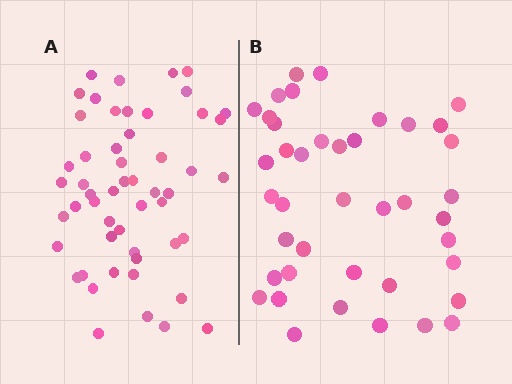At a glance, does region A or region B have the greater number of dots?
Region A (the left region) has more dots.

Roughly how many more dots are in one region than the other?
Region A has roughly 12 or so more dots than region B.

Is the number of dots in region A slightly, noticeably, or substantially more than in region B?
Region A has noticeably more, but not dramatically so. The ratio is roughly 1.3 to 1.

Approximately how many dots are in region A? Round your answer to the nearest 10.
About 50 dots. (The exact count is 53, which rounds to 50.)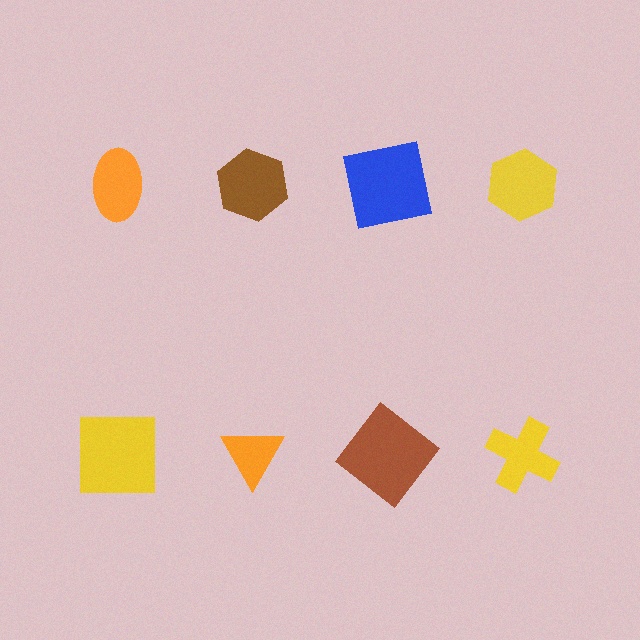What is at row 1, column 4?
A yellow hexagon.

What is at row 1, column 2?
A brown hexagon.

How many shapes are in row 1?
4 shapes.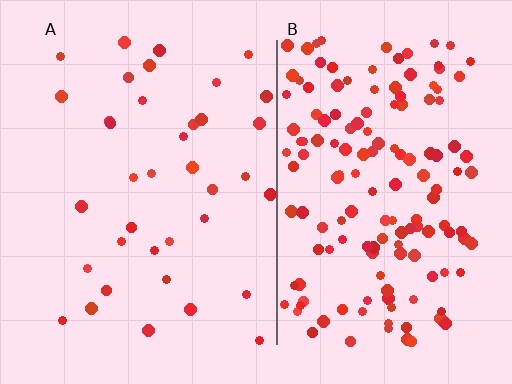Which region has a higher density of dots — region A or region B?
B (the right).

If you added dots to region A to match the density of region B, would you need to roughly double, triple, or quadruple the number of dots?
Approximately quadruple.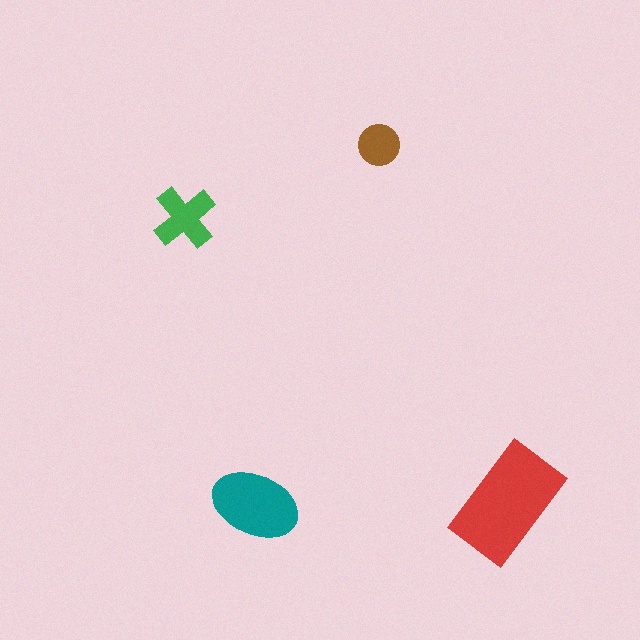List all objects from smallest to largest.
The brown circle, the green cross, the teal ellipse, the red rectangle.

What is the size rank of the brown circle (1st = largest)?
4th.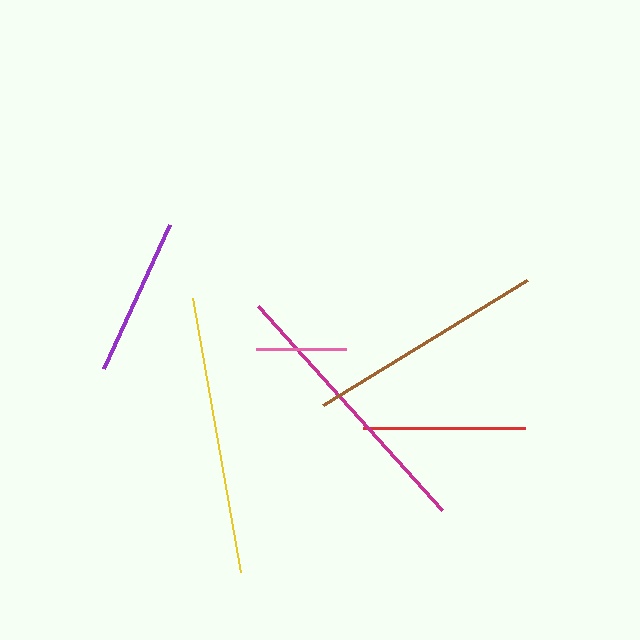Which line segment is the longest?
The yellow line is the longest at approximately 279 pixels.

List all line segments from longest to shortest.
From longest to shortest: yellow, magenta, brown, red, purple, pink.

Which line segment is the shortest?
The pink line is the shortest at approximately 90 pixels.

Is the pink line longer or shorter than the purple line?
The purple line is longer than the pink line.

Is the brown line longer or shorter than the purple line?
The brown line is longer than the purple line.